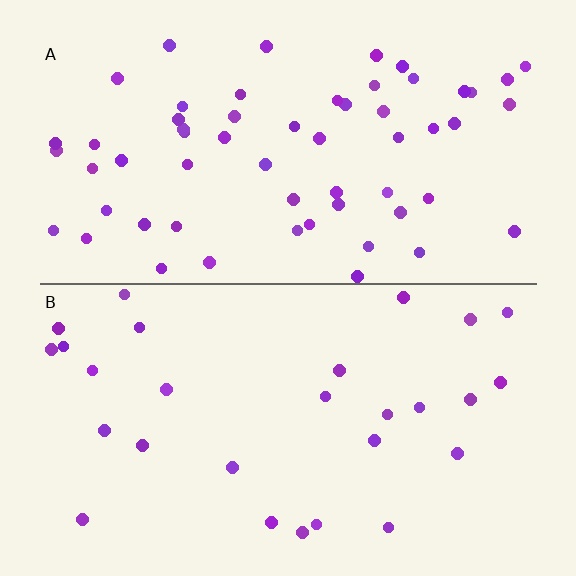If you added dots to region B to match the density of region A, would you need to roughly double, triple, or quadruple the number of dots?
Approximately double.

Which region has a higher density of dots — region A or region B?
A (the top).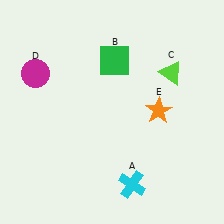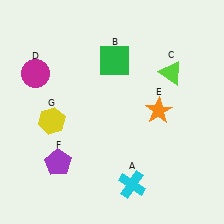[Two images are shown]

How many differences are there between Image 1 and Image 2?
There are 2 differences between the two images.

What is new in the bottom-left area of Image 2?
A yellow hexagon (G) was added in the bottom-left area of Image 2.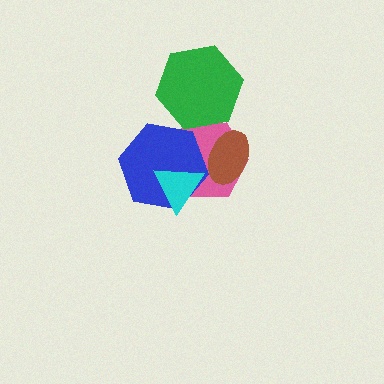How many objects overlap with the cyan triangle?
2 objects overlap with the cyan triangle.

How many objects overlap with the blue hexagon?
3 objects overlap with the blue hexagon.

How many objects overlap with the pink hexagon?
4 objects overlap with the pink hexagon.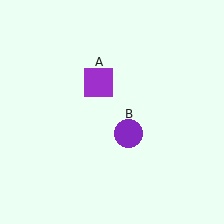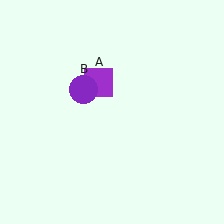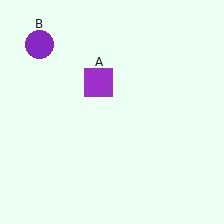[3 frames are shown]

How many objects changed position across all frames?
1 object changed position: purple circle (object B).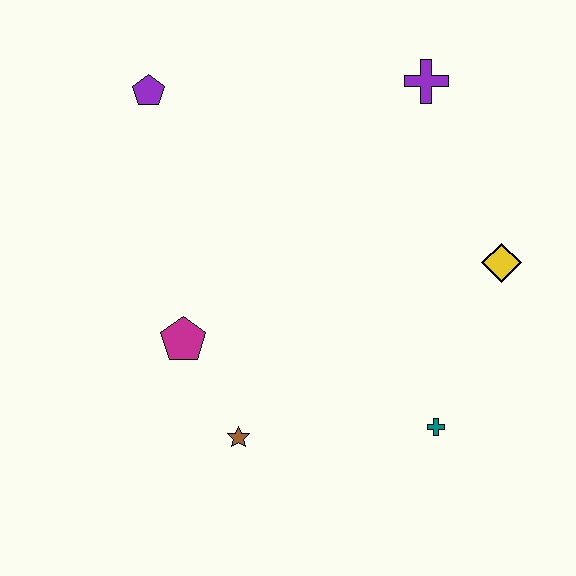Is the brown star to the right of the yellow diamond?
No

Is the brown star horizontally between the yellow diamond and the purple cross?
No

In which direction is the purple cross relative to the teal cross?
The purple cross is above the teal cross.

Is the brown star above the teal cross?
No